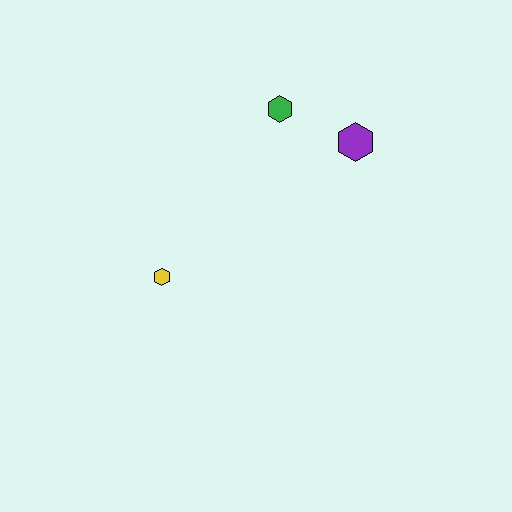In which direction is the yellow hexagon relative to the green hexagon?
The yellow hexagon is below the green hexagon.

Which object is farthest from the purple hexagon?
The yellow hexagon is farthest from the purple hexagon.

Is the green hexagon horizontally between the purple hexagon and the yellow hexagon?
Yes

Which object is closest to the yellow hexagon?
The green hexagon is closest to the yellow hexagon.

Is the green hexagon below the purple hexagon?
No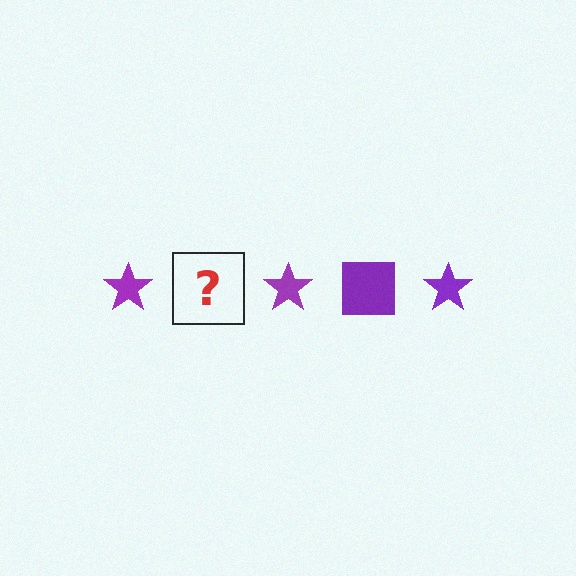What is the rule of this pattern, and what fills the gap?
The rule is that the pattern cycles through star, square shapes in purple. The gap should be filled with a purple square.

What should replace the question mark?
The question mark should be replaced with a purple square.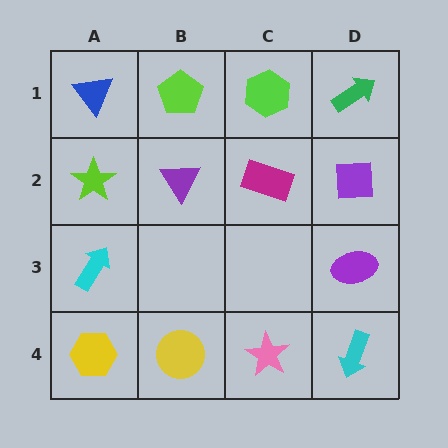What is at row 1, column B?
A lime pentagon.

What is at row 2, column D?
A purple square.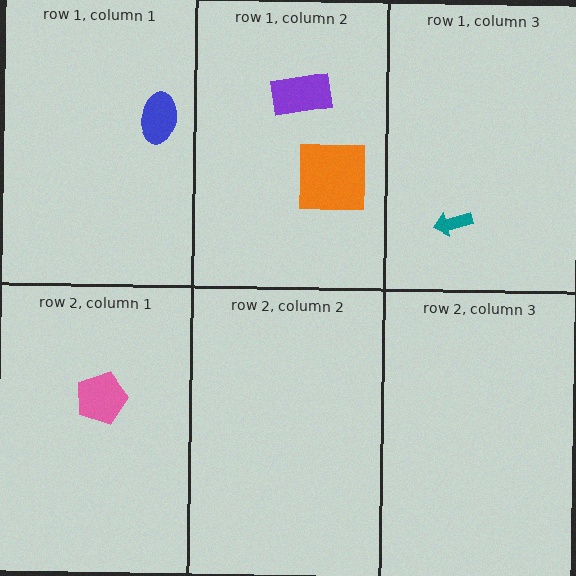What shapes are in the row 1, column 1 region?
The blue ellipse.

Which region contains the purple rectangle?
The row 1, column 2 region.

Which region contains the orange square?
The row 1, column 2 region.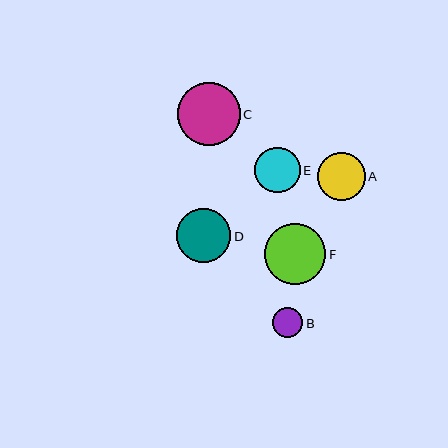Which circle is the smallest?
Circle B is the smallest with a size of approximately 30 pixels.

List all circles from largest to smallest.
From largest to smallest: C, F, D, A, E, B.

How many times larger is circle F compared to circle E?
Circle F is approximately 1.3 times the size of circle E.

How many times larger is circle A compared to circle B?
Circle A is approximately 1.6 times the size of circle B.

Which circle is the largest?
Circle C is the largest with a size of approximately 63 pixels.